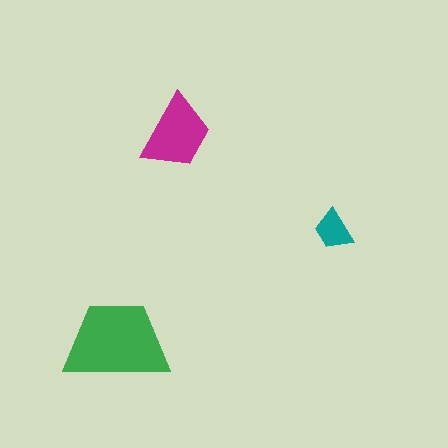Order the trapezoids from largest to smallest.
the green one, the magenta one, the teal one.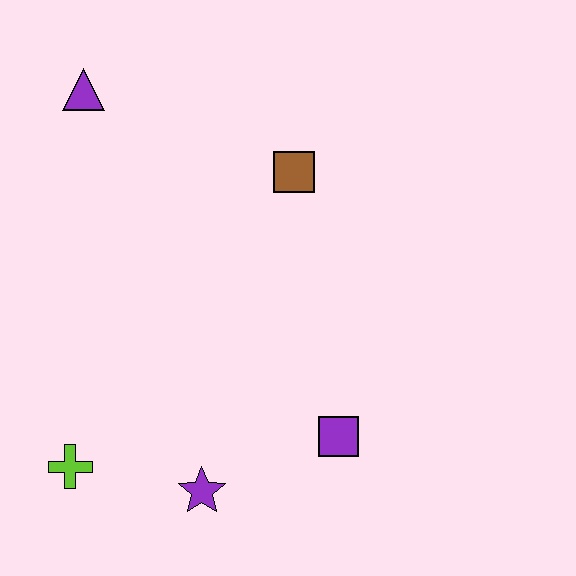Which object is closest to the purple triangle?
The brown square is closest to the purple triangle.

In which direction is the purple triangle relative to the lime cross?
The purple triangle is above the lime cross.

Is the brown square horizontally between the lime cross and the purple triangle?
No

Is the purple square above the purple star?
Yes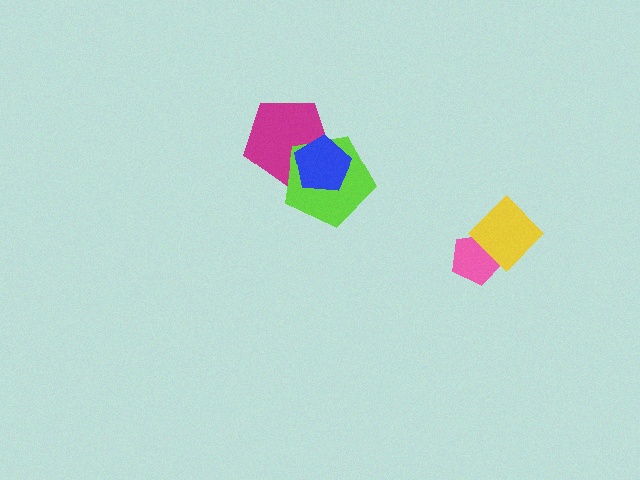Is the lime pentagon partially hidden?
Yes, it is partially covered by another shape.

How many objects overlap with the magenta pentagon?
2 objects overlap with the magenta pentagon.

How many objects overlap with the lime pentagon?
2 objects overlap with the lime pentagon.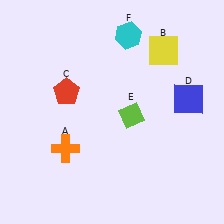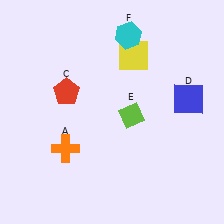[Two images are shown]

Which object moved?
The yellow square (B) moved left.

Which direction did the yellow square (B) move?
The yellow square (B) moved left.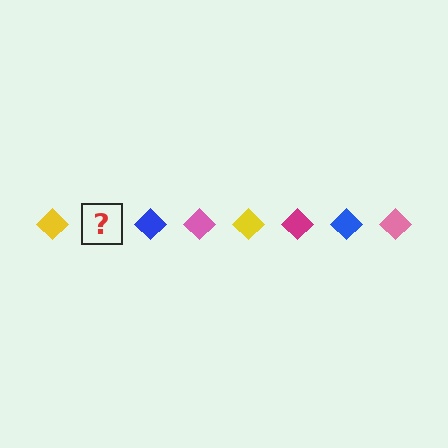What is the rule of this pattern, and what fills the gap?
The rule is that the pattern cycles through yellow, magenta, blue, pink diamonds. The gap should be filled with a magenta diamond.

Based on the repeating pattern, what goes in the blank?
The blank should be a magenta diamond.